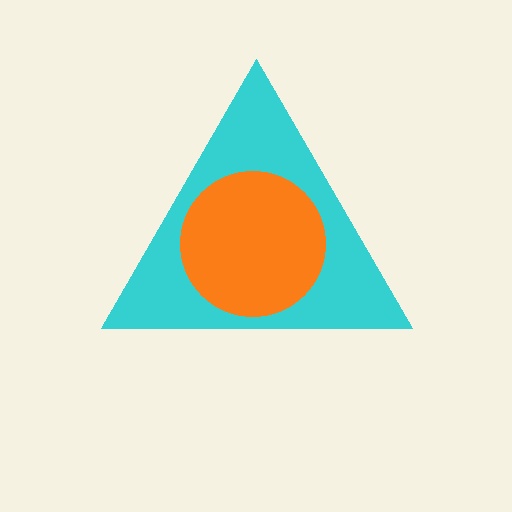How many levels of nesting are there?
2.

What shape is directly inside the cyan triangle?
The orange circle.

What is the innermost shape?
The orange circle.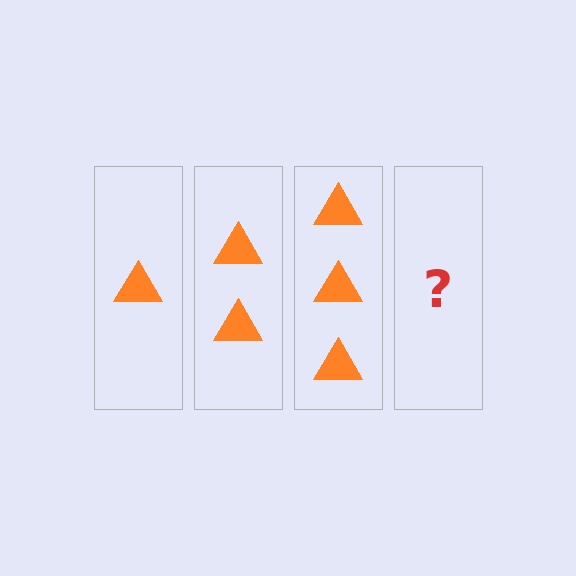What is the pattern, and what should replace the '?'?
The pattern is that each step adds one more triangle. The '?' should be 4 triangles.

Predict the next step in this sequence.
The next step is 4 triangles.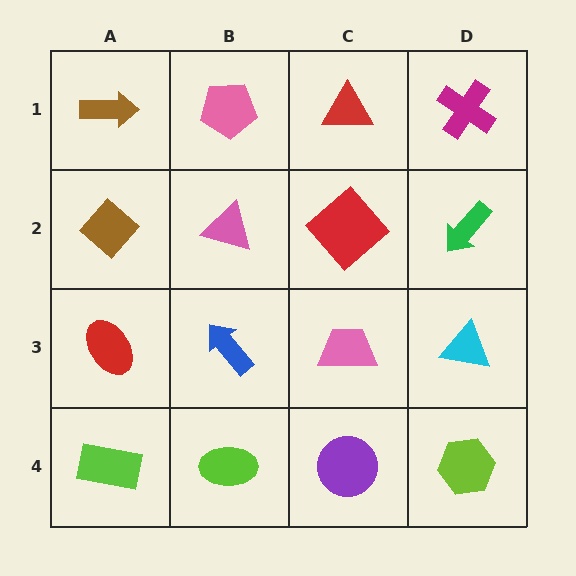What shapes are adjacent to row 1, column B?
A pink triangle (row 2, column B), a brown arrow (row 1, column A), a red triangle (row 1, column C).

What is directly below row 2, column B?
A blue arrow.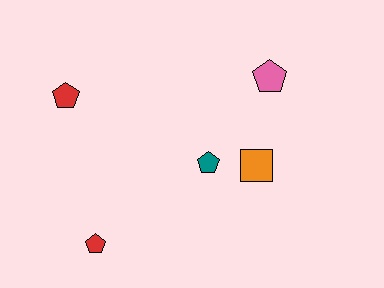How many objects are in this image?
There are 5 objects.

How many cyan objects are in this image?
There are no cyan objects.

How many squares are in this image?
There is 1 square.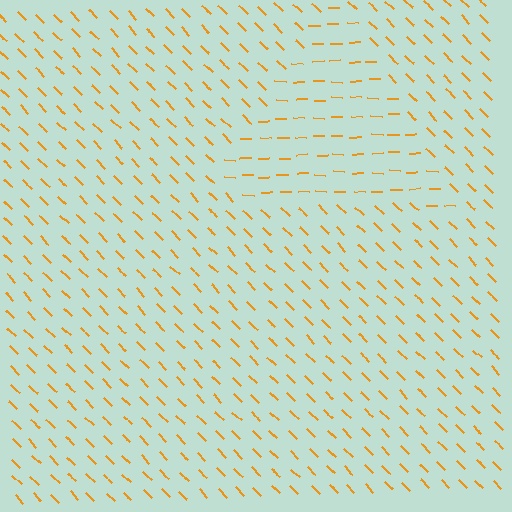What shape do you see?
I see a triangle.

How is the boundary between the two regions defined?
The boundary is defined purely by a change in line orientation (approximately 45 degrees difference). All lines are the same color and thickness.